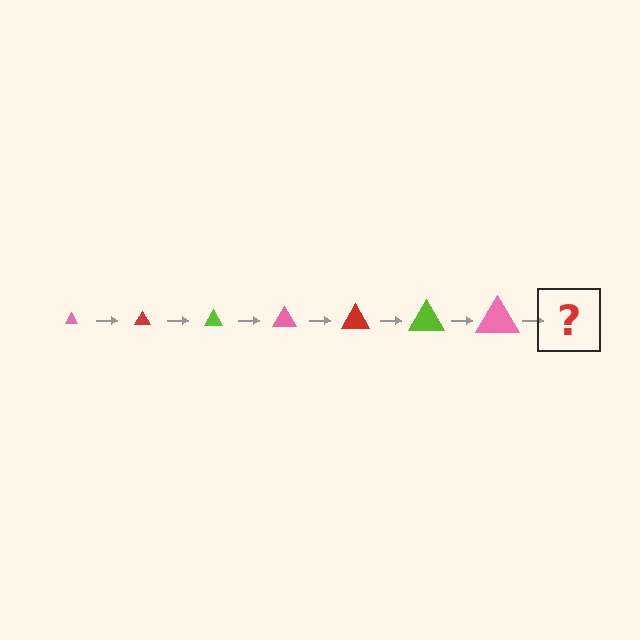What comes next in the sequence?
The next element should be a red triangle, larger than the previous one.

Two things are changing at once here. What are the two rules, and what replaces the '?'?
The two rules are that the triangle grows larger each step and the color cycles through pink, red, and lime. The '?' should be a red triangle, larger than the previous one.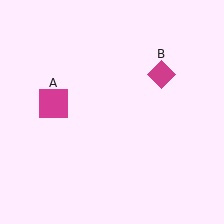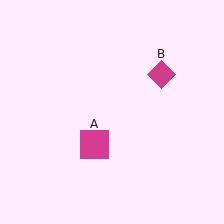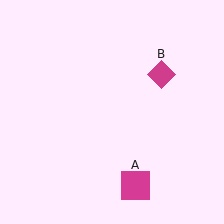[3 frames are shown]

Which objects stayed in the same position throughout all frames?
Magenta diamond (object B) remained stationary.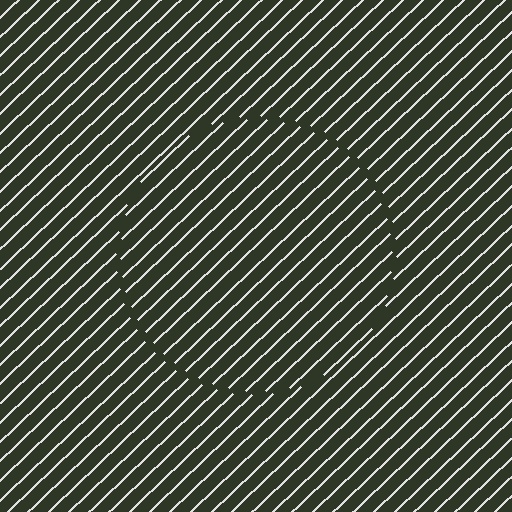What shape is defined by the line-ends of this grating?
An illusory circle. The interior of the shape contains the same grating, shifted by half a period — the contour is defined by the phase discontinuity where line-ends from the inner and outer gratings abut.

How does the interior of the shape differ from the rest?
The interior of the shape contains the same grating, shifted by half a period — the contour is defined by the phase discontinuity where line-ends from the inner and outer gratings abut.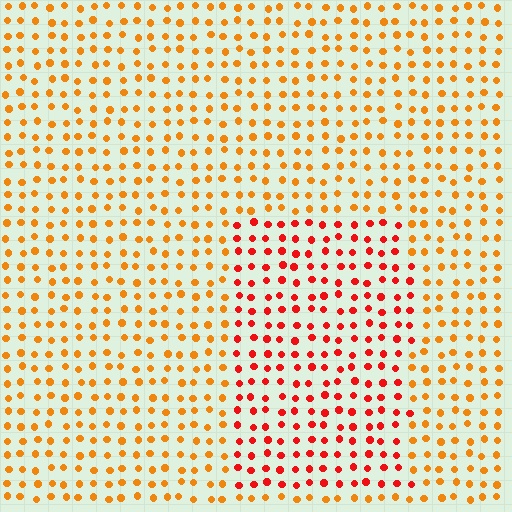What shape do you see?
I see a rectangle.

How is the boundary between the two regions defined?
The boundary is defined purely by a slight shift in hue (about 33 degrees). Spacing, size, and orientation are identical on both sides.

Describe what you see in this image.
The image is filled with small orange elements in a uniform arrangement. A rectangle-shaped region is visible where the elements are tinted to a slightly different hue, forming a subtle color boundary.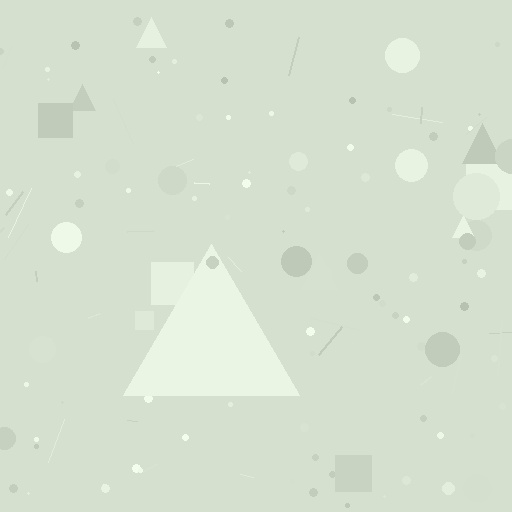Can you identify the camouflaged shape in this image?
The camouflaged shape is a triangle.